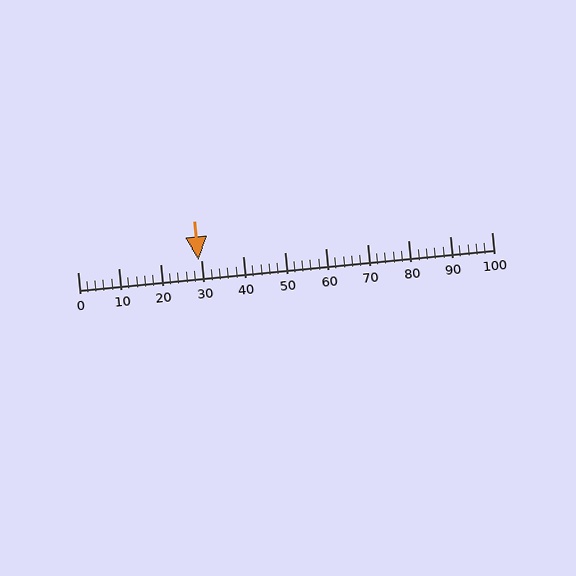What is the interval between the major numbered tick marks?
The major tick marks are spaced 10 units apart.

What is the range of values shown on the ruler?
The ruler shows values from 0 to 100.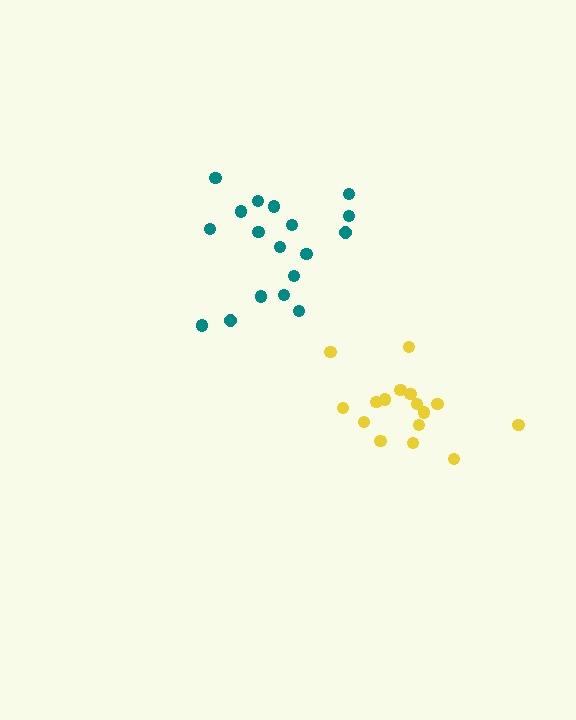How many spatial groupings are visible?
There are 2 spatial groupings.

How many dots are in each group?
Group 1: 16 dots, Group 2: 18 dots (34 total).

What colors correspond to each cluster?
The clusters are colored: yellow, teal.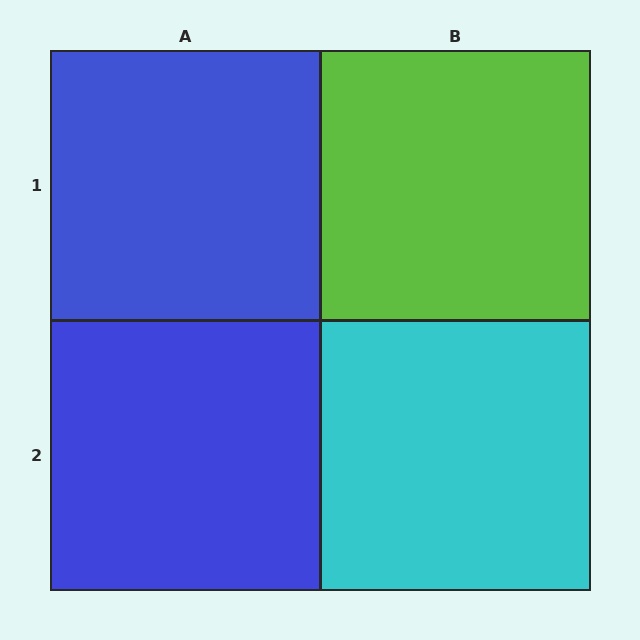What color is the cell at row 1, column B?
Lime.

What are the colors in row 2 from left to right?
Blue, cyan.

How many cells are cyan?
1 cell is cyan.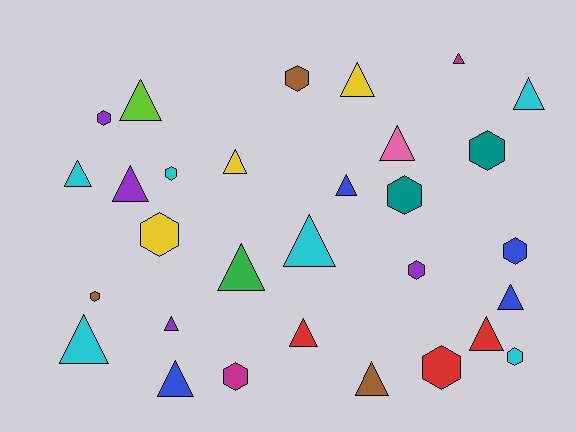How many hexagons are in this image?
There are 12 hexagons.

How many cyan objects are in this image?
There are 6 cyan objects.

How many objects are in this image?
There are 30 objects.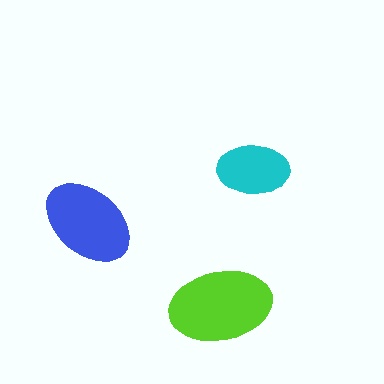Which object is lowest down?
The lime ellipse is bottommost.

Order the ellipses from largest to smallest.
the lime one, the blue one, the cyan one.